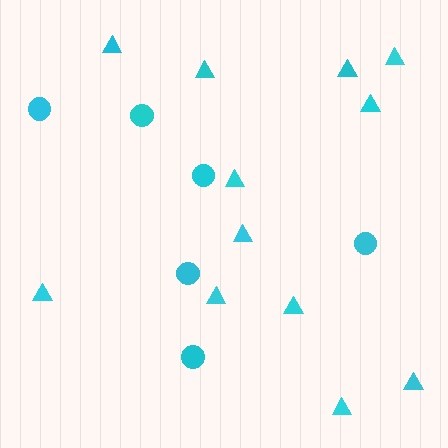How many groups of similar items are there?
There are 2 groups: one group of triangles (12) and one group of circles (6).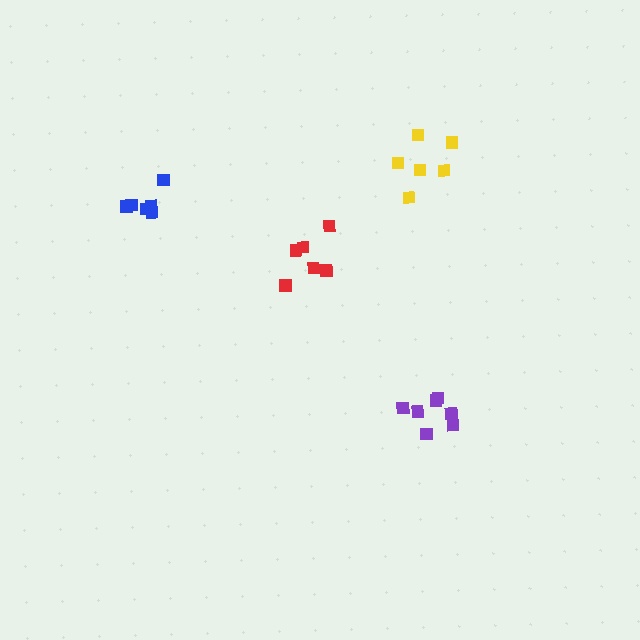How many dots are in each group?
Group 1: 6 dots, Group 2: 6 dots, Group 3: 7 dots, Group 4: 6 dots (25 total).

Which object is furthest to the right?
The purple cluster is rightmost.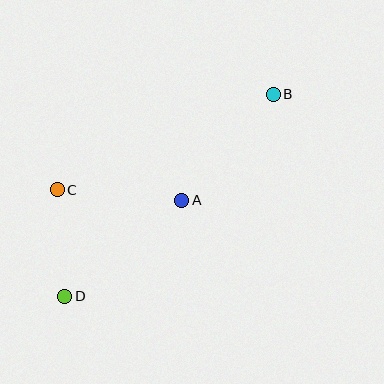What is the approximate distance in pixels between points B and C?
The distance between B and C is approximately 236 pixels.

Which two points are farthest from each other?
Points B and D are farthest from each other.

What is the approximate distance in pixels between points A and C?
The distance between A and C is approximately 125 pixels.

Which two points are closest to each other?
Points C and D are closest to each other.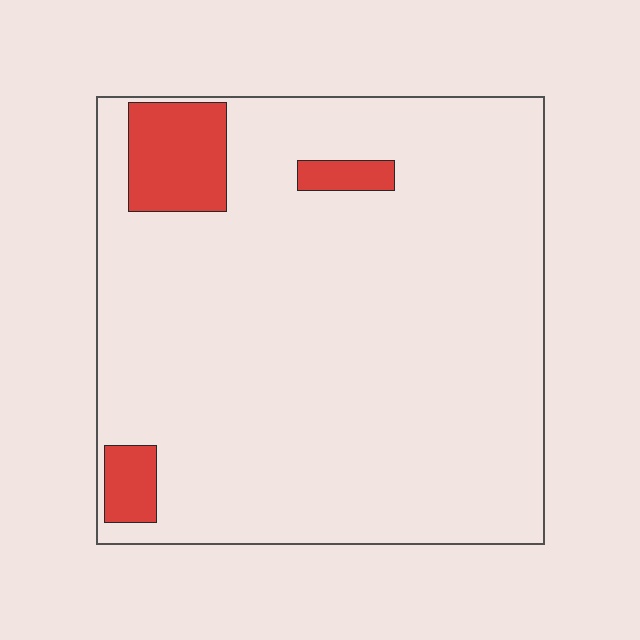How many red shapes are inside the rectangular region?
3.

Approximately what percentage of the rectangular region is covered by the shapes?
Approximately 10%.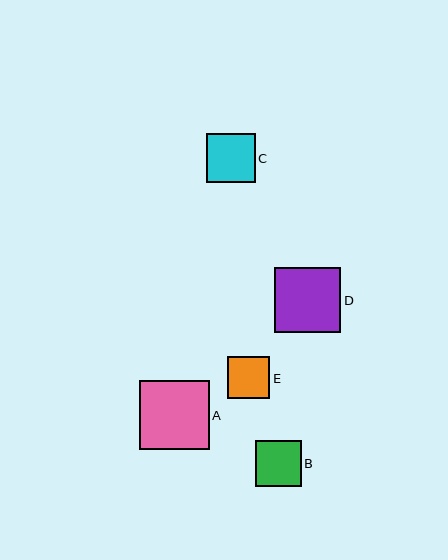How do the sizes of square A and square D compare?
Square A and square D are approximately the same size.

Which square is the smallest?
Square E is the smallest with a size of approximately 42 pixels.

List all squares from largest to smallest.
From largest to smallest: A, D, C, B, E.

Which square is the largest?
Square A is the largest with a size of approximately 70 pixels.